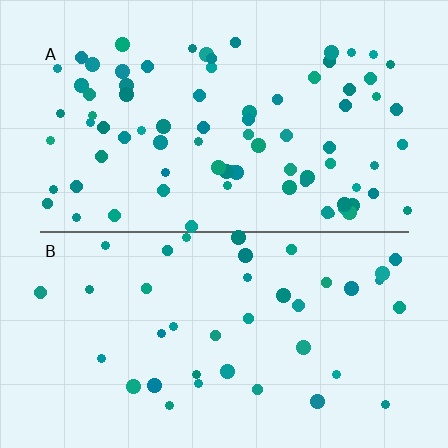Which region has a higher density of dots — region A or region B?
A (the top).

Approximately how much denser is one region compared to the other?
Approximately 2.1× — region A over region B.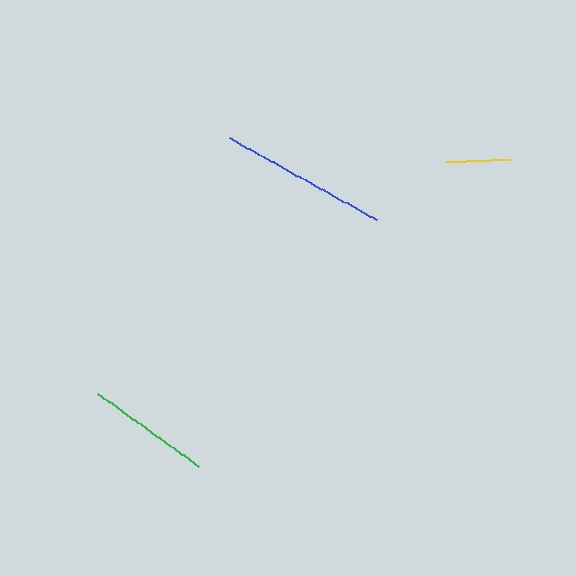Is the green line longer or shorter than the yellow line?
The green line is longer than the yellow line.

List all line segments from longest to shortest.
From longest to shortest: blue, green, yellow.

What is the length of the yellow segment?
The yellow segment is approximately 64 pixels long.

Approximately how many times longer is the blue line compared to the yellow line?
The blue line is approximately 2.7 times the length of the yellow line.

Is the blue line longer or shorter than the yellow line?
The blue line is longer than the yellow line.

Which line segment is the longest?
The blue line is the longest at approximately 170 pixels.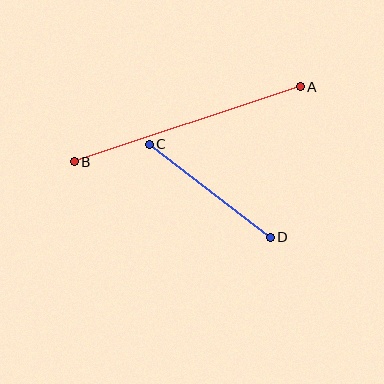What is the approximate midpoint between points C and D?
The midpoint is at approximately (210, 191) pixels.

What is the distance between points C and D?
The distance is approximately 153 pixels.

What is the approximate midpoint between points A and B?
The midpoint is at approximately (187, 124) pixels.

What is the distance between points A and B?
The distance is approximately 238 pixels.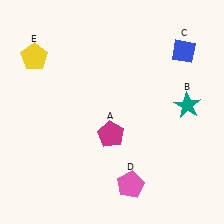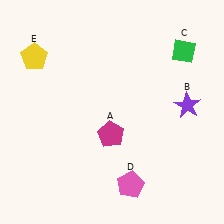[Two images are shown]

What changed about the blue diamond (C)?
In Image 1, C is blue. In Image 2, it changed to green.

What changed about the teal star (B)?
In Image 1, B is teal. In Image 2, it changed to purple.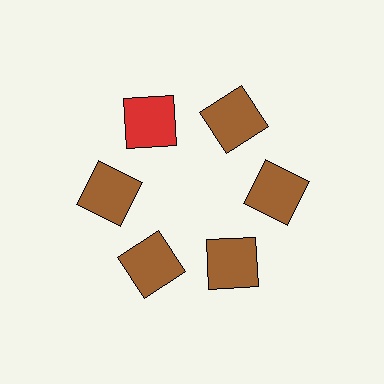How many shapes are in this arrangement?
There are 6 shapes arranged in a ring pattern.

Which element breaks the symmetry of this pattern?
The red square at roughly the 11 o'clock position breaks the symmetry. All other shapes are brown squares.